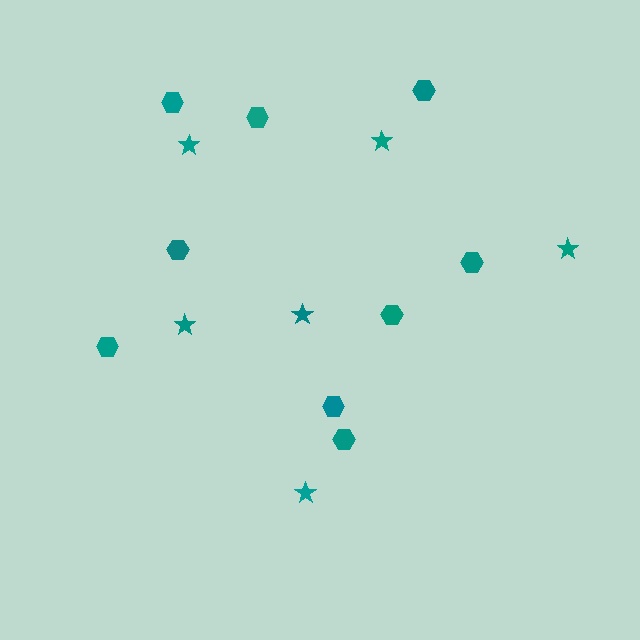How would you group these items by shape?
There are 2 groups: one group of hexagons (9) and one group of stars (6).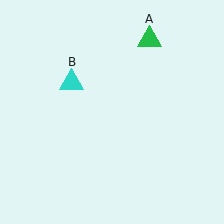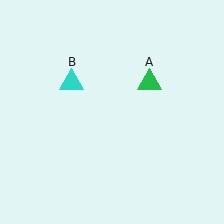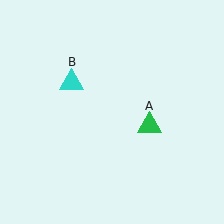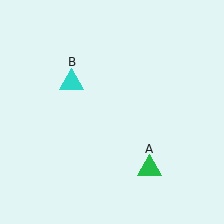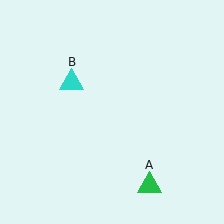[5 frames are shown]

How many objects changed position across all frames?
1 object changed position: green triangle (object A).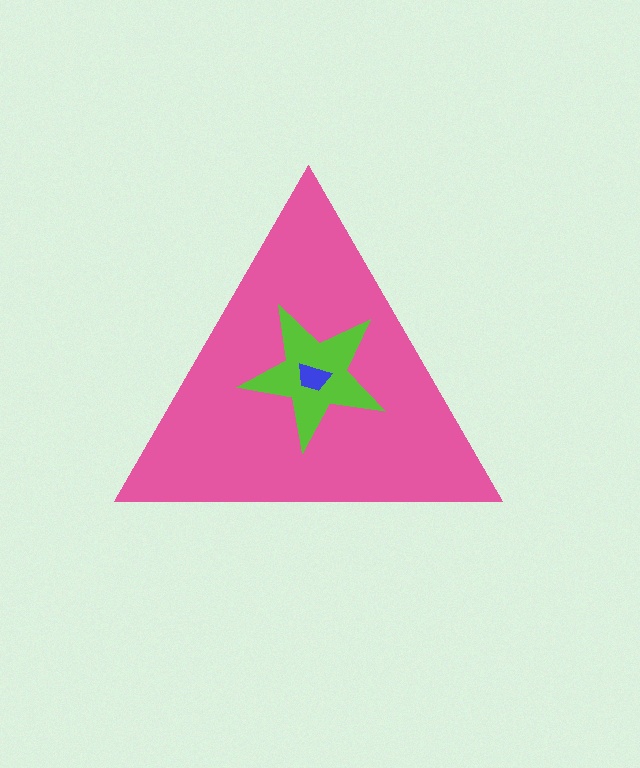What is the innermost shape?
The blue trapezoid.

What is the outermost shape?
The pink triangle.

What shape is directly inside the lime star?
The blue trapezoid.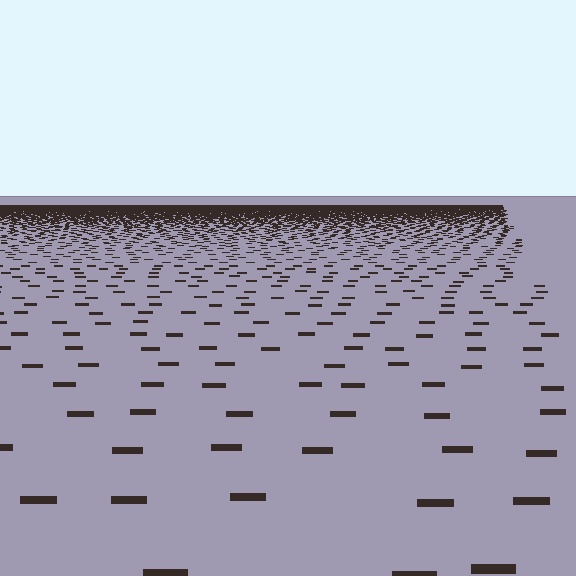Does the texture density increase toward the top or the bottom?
Density increases toward the top.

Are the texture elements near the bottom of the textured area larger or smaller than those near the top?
Larger. Near the bottom, elements are closer to the viewer and appear at a bigger on-screen size.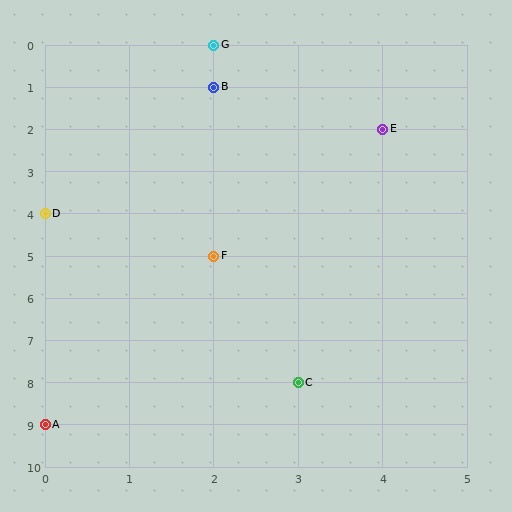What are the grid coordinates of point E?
Point E is at grid coordinates (4, 2).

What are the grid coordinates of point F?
Point F is at grid coordinates (2, 5).